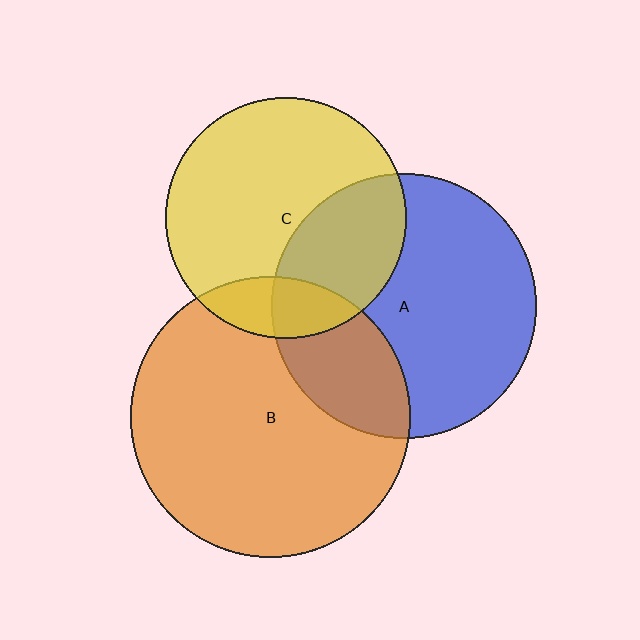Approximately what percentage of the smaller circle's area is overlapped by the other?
Approximately 15%.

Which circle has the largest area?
Circle B (orange).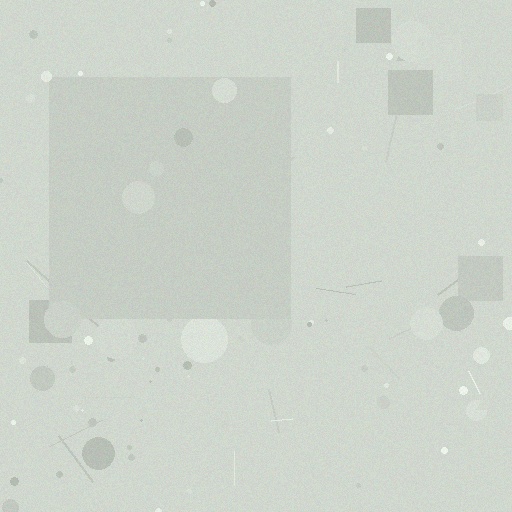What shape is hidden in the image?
A square is hidden in the image.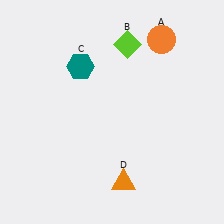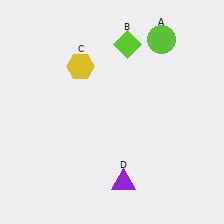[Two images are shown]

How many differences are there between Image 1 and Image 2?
There are 3 differences between the two images.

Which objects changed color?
A changed from orange to lime. C changed from teal to yellow. D changed from orange to purple.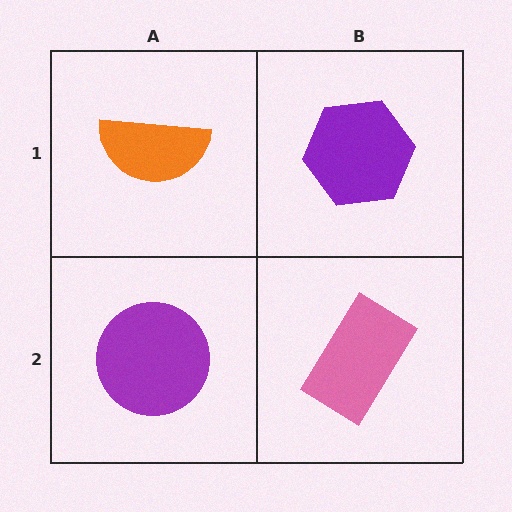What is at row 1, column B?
A purple hexagon.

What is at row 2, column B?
A pink rectangle.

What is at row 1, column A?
An orange semicircle.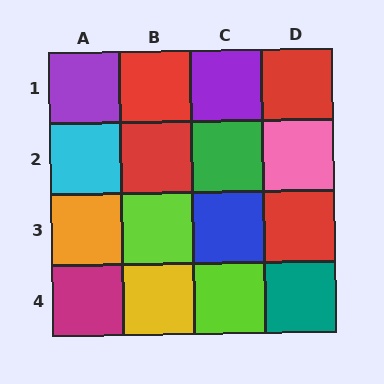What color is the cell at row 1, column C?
Purple.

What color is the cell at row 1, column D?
Red.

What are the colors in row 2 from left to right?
Cyan, red, green, pink.